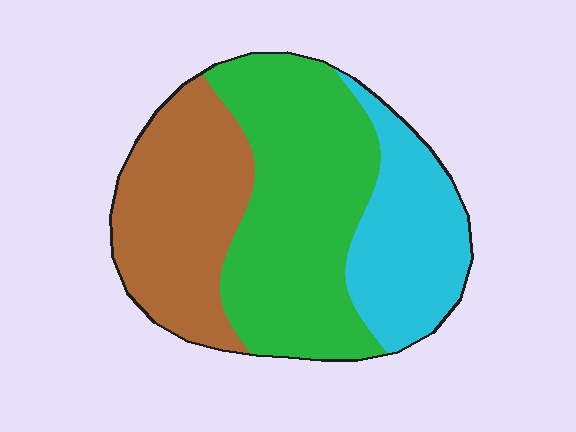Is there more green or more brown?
Green.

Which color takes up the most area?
Green, at roughly 45%.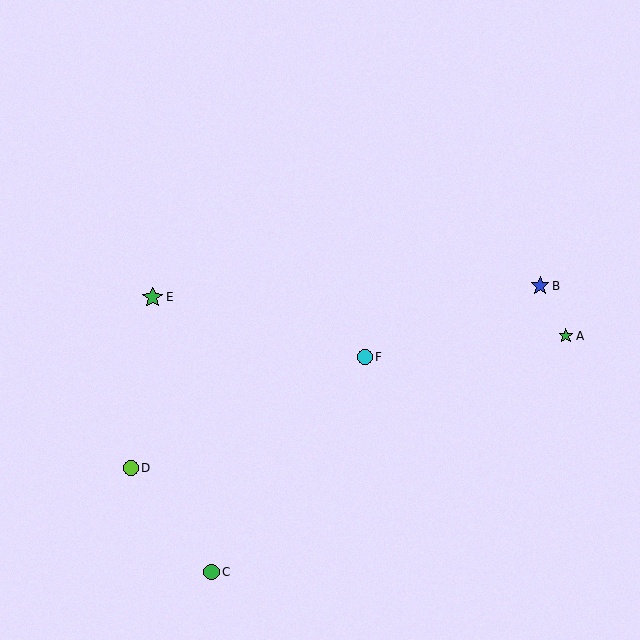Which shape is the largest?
The green star (labeled E) is the largest.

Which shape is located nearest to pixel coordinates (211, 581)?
The green circle (labeled C) at (212, 572) is nearest to that location.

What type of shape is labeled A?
Shape A is a green star.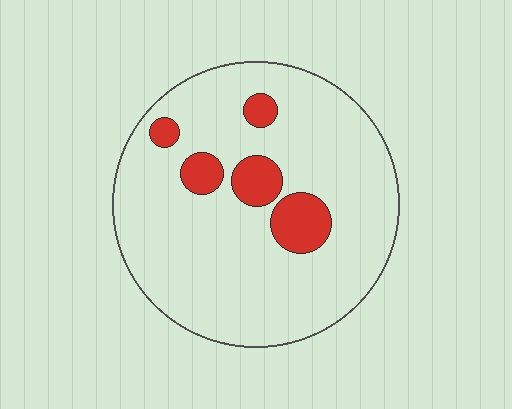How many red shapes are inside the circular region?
5.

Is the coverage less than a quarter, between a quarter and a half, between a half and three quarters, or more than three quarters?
Less than a quarter.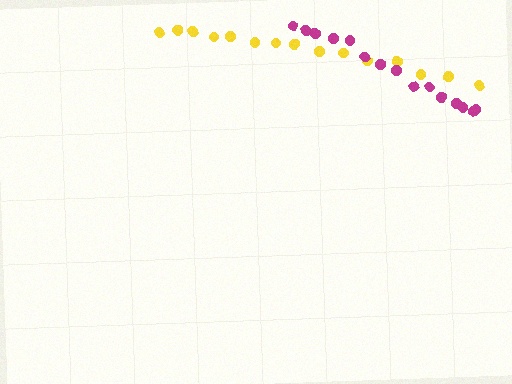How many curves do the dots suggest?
There are 2 distinct paths.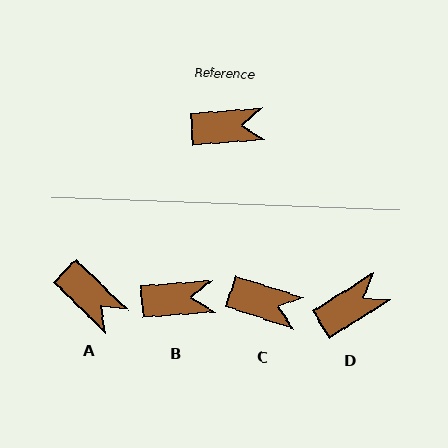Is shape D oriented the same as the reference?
No, it is off by about 27 degrees.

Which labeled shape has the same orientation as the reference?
B.